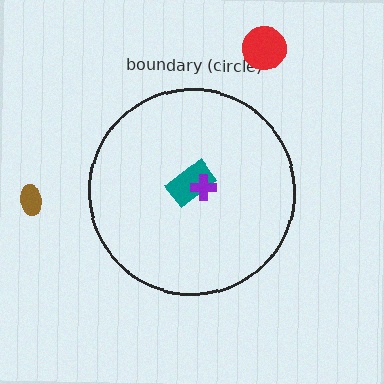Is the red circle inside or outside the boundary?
Outside.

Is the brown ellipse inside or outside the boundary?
Outside.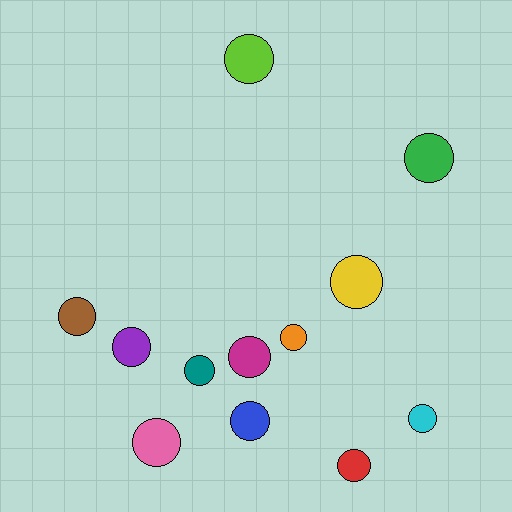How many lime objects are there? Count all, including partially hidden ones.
There is 1 lime object.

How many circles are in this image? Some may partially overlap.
There are 12 circles.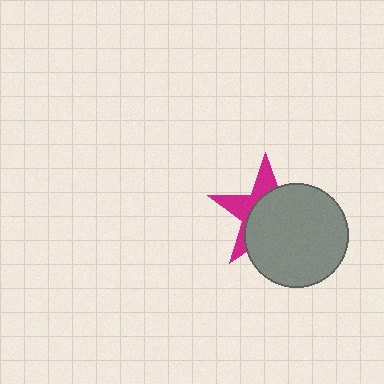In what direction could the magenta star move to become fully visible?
The magenta star could move toward the upper-left. That would shift it out from behind the gray circle entirely.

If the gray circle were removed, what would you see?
You would see the complete magenta star.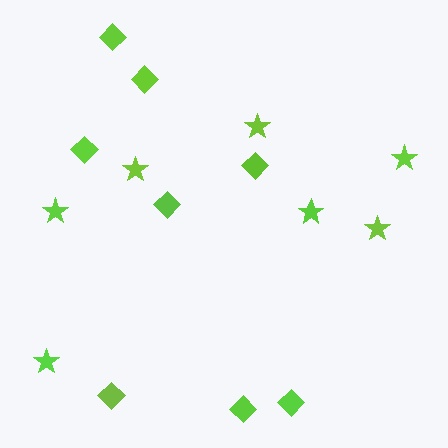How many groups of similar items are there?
There are 2 groups: one group of stars (7) and one group of diamonds (8).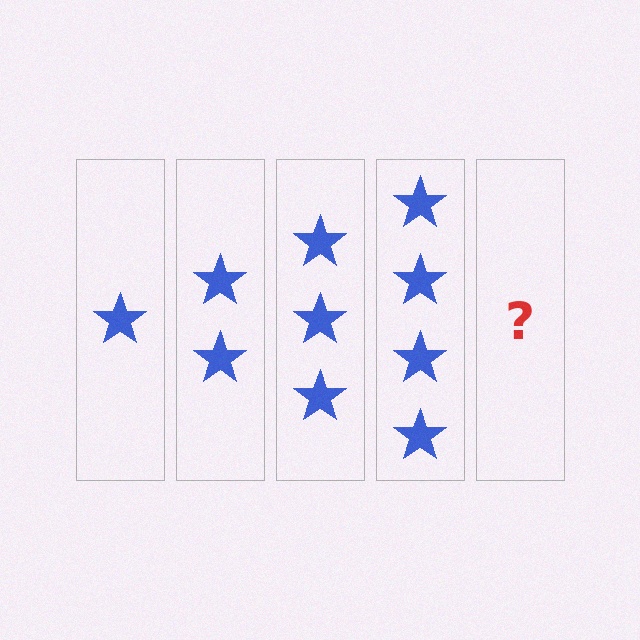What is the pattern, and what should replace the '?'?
The pattern is that each step adds one more star. The '?' should be 5 stars.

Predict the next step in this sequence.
The next step is 5 stars.